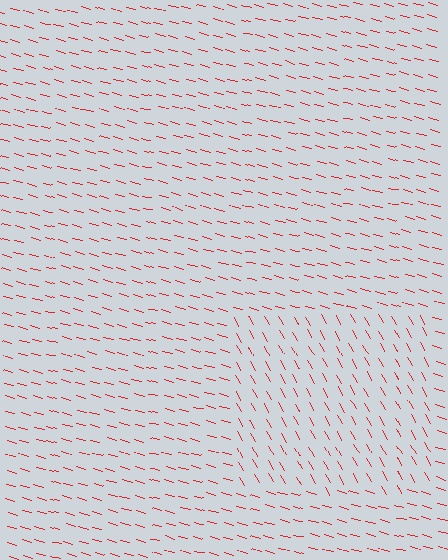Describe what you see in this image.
The image is filled with small red line segments. A rectangle region in the image has lines oriented differently from the surrounding lines, creating a visible texture boundary.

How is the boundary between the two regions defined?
The boundary is defined purely by a change in line orientation (approximately 45 degrees difference). All lines are the same color and thickness.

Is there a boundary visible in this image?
Yes, there is a texture boundary formed by a change in line orientation.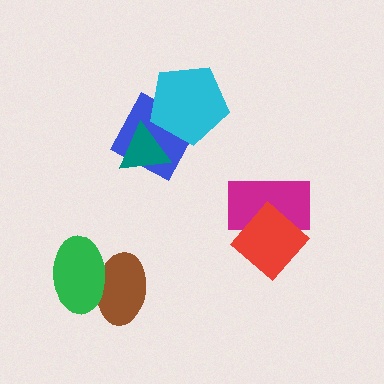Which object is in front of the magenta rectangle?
The red diamond is in front of the magenta rectangle.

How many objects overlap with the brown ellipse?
1 object overlaps with the brown ellipse.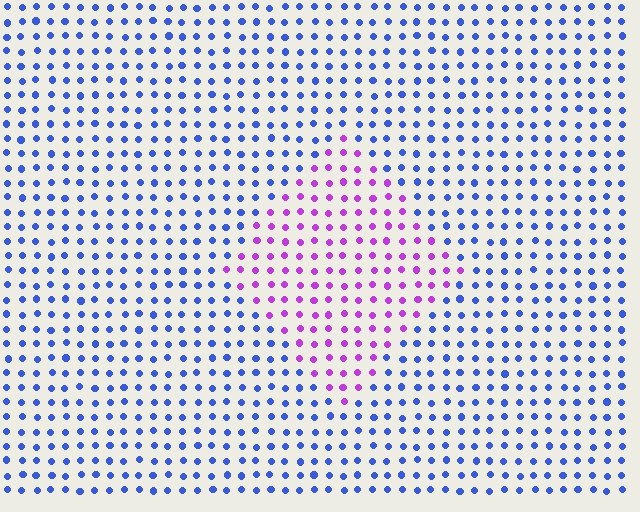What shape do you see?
I see a diamond.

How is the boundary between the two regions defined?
The boundary is defined purely by a slight shift in hue (about 63 degrees). Spacing, size, and orientation are identical on both sides.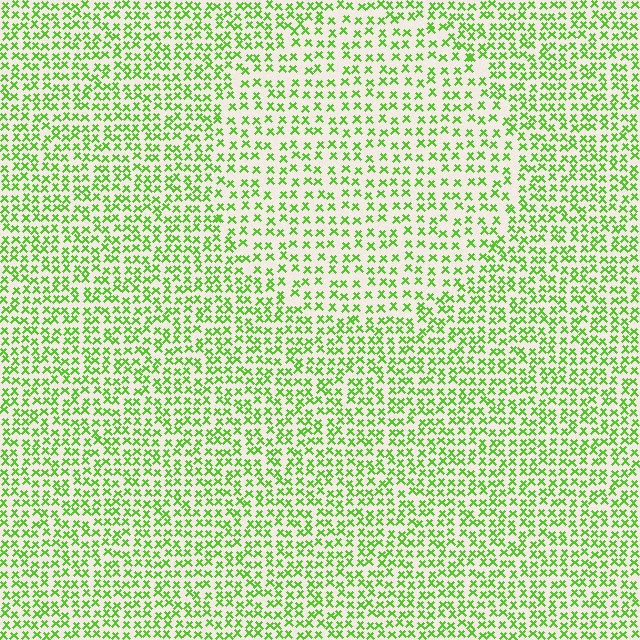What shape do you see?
I see a circle.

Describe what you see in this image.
The image contains small lime elements arranged at two different densities. A circle-shaped region is visible where the elements are less densely packed than the surrounding area.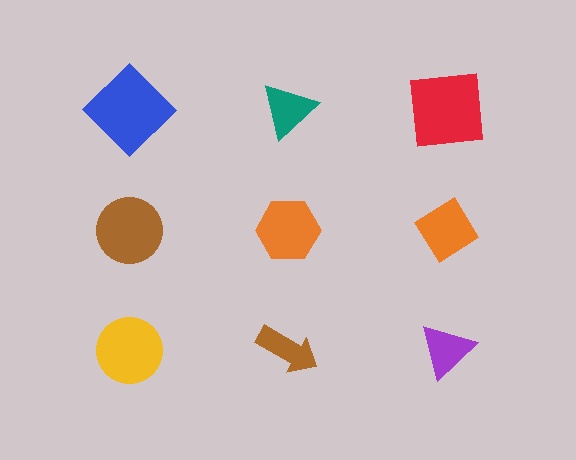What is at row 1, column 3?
A red square.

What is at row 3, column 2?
A brown arrow.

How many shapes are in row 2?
3 shapes.